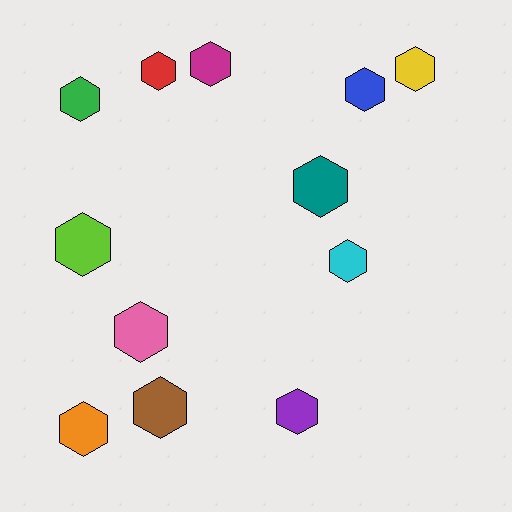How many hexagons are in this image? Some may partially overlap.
There are 12 hexagons.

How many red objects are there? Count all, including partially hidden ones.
There is 1 red object.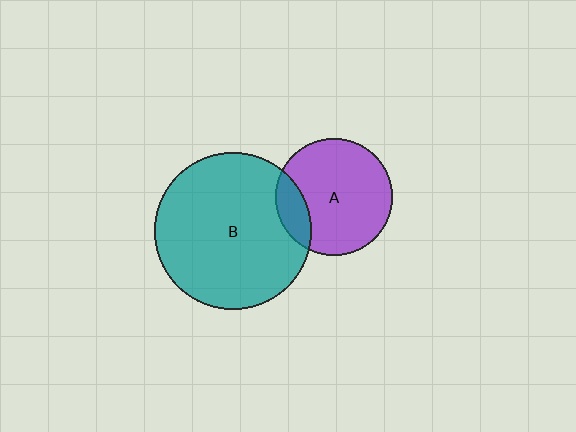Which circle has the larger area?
Circle B (teal).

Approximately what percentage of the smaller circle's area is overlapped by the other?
Approximately 15%.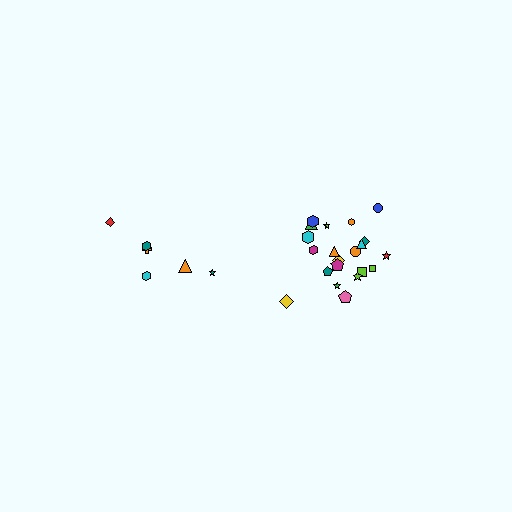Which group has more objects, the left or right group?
The right group.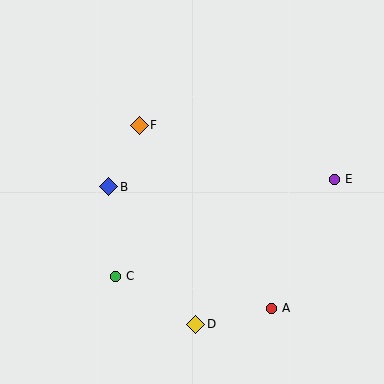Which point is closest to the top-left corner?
Point F is closest to the top-left corner.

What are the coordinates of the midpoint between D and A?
The midpoint between D and A is at (233, 316).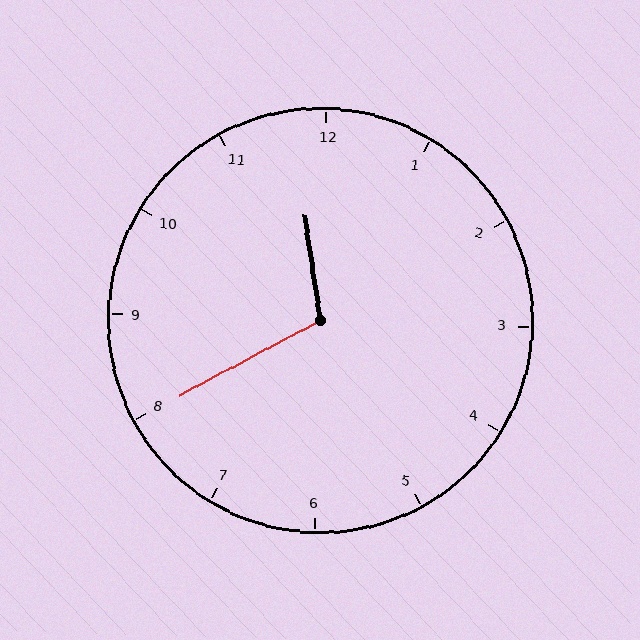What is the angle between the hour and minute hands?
Approximately 110 degrees.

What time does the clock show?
11:40.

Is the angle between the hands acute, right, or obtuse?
It is obtuse.